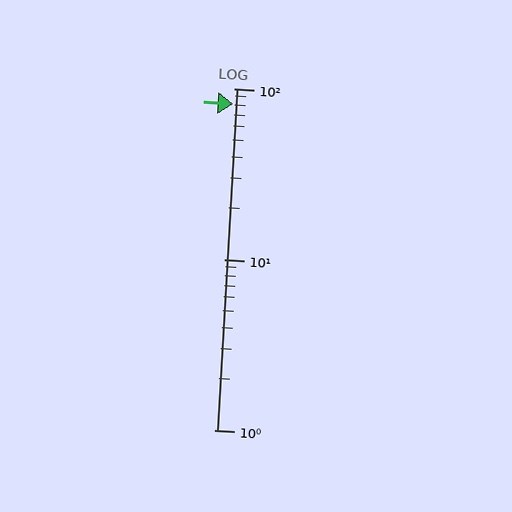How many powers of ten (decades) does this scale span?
The scale spans 2 decades, from 1 to 100.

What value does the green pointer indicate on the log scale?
The pointer indicates approximately 81.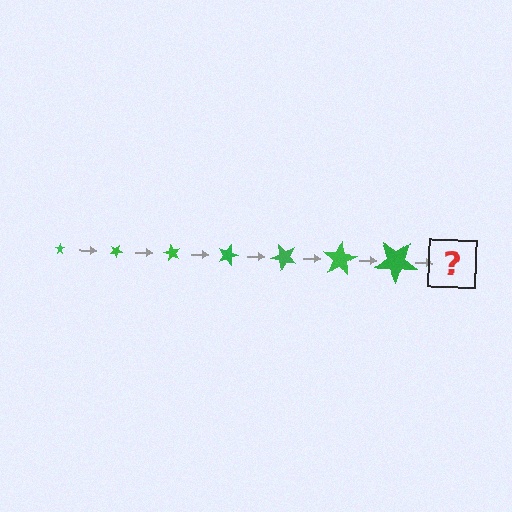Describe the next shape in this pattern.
It should be a star, larger than the previous one and rotated 210 degrees from the start.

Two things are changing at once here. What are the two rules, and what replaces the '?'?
The two rules are that the star grows larger each step and it rotates 30 degrees each step. The '?' should be a star, larger than the previous one and rotated 210 degrees from the start.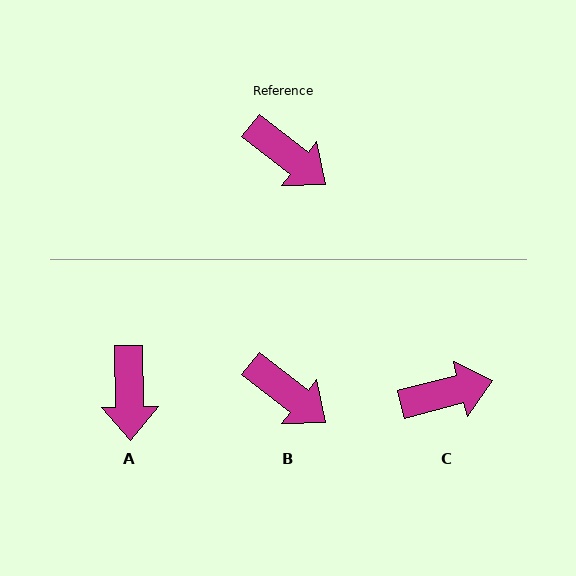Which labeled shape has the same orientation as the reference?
B.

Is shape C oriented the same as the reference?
No, it is off by about 53 degrees.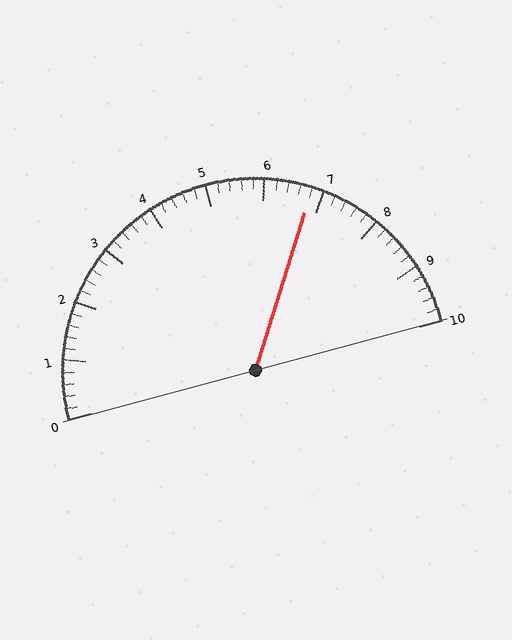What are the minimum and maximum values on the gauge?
The gauge ranges from 0 to 10.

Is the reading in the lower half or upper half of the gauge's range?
The reading is in the upper half of the range (0 to 10).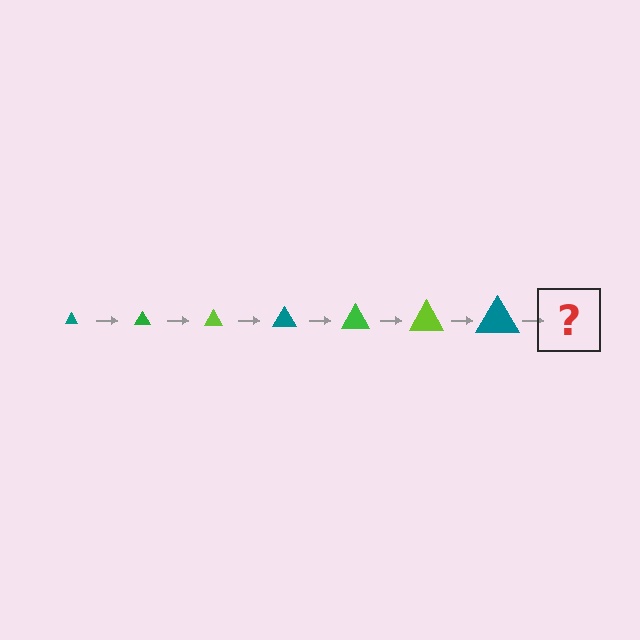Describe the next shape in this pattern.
It should be a green triangle, larger than the previous one.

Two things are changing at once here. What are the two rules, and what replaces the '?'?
The two rules are that the triangle grows larger each step and the color cycles through teal, green, and lime. The '?' should be a green triangle, larger than the previous one.